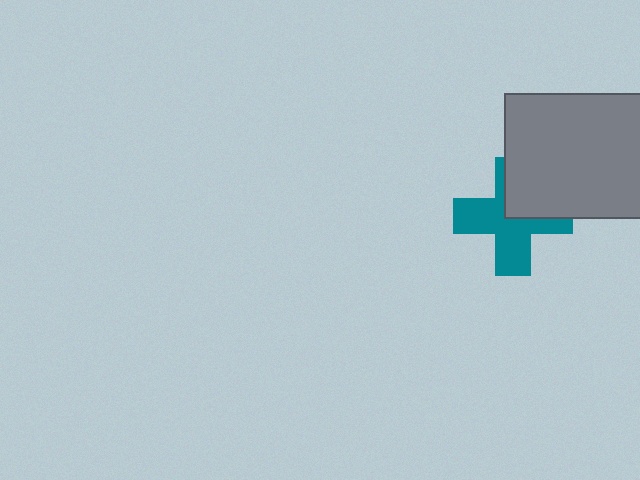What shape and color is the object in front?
The object in front is a gray rectangle.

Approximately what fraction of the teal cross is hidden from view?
Roughly 37% of the teal cross is hidden behind the gray rectangle.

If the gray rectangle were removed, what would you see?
You would see the complete teal cross.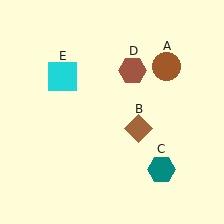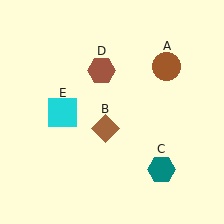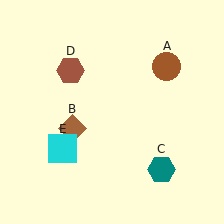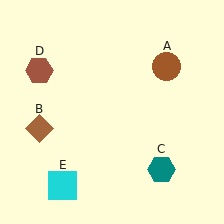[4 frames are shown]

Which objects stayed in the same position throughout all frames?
Brown circle (object A) and teal hexagon (object C) remained stationary.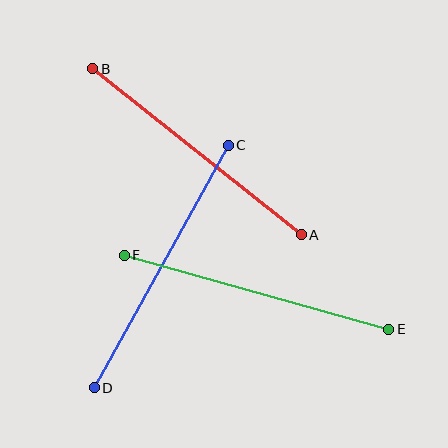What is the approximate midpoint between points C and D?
The midpoint is at approximately (161, 267) pixels.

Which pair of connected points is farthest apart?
Points C and D are farthest apart.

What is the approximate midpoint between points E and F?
The midpoint is at approximately (256, 292) pixels.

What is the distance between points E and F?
The distance is approximately 274 pixels.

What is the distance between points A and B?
The distance is approximately 267 pixels.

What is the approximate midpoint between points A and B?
The midpoint is at approximately (197, 152) pixels.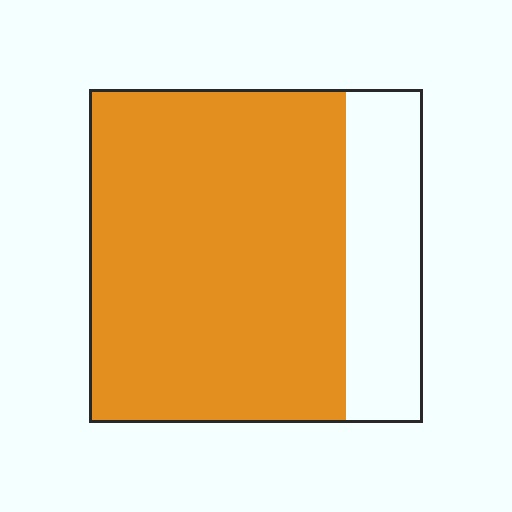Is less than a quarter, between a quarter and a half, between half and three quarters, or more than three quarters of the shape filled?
More than three quarters.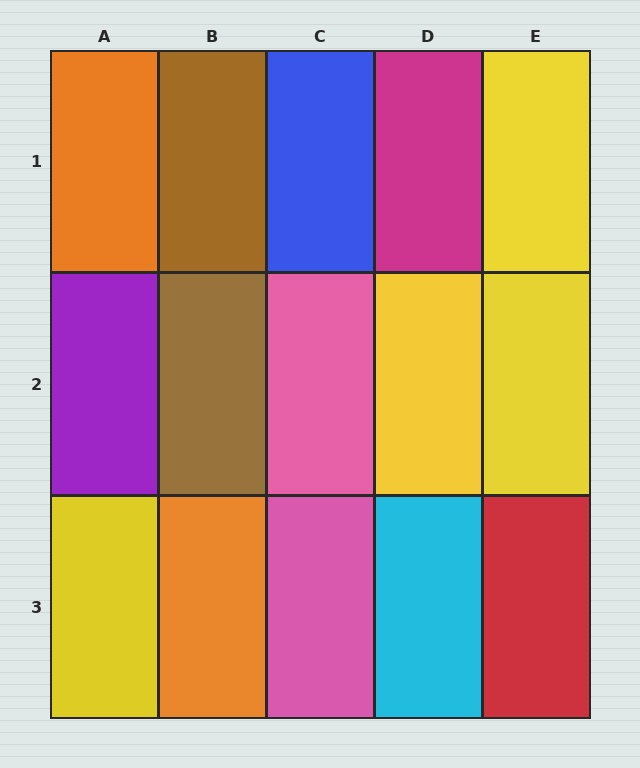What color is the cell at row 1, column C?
Blue.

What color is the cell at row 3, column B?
Orange.